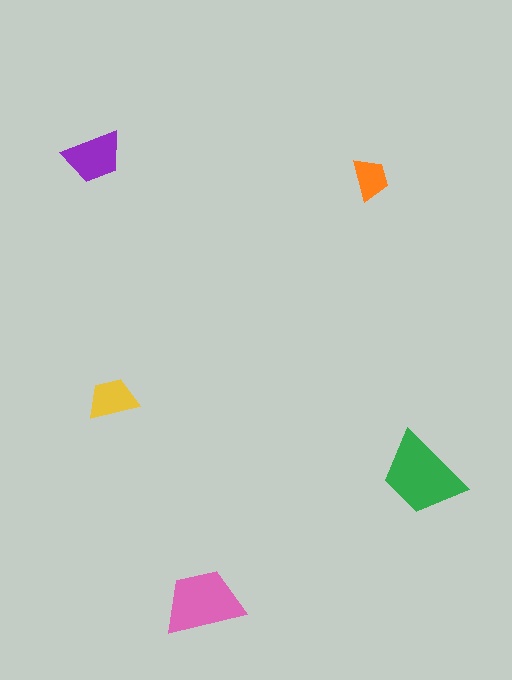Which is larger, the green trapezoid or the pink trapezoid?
The green one.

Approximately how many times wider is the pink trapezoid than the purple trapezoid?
About 1.5 times wider.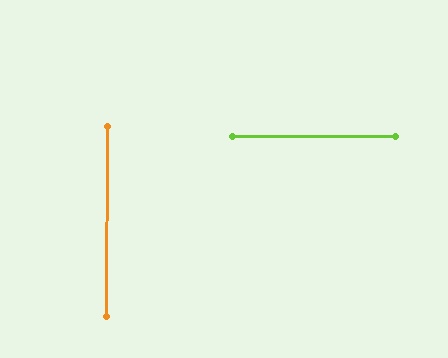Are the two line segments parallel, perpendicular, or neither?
Perpendicular — they meet at approximately 89°.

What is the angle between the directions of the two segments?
Approximately 89 degrees.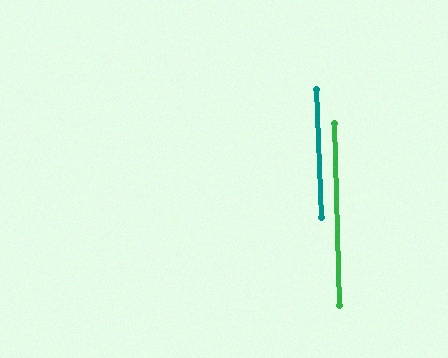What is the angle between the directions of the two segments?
Approximately 0 degrees.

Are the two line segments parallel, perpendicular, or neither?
Parallel — their directions differ by only 0.5°.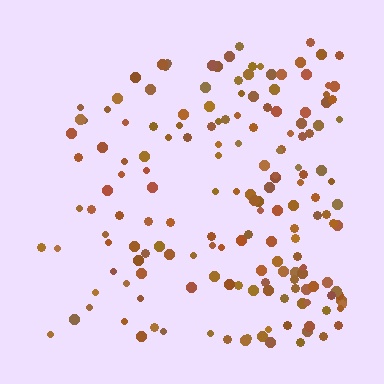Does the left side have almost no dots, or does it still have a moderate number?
Still a moderate number, just noticeably fewer than the right.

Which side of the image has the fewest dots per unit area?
The left.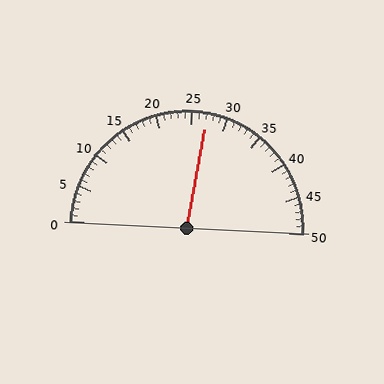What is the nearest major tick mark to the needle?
The nearest major tick mark is 25.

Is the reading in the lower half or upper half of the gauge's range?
The reading is in the upper half of the range (0 to 50).